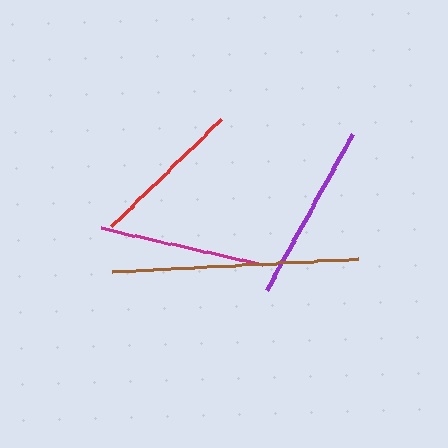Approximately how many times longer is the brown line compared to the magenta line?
The brown line is approximately 1.5 times the length of the magenta line.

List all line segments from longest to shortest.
From longest to shortest: brown, purple, magenta, red.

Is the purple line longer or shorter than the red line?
The purple line is longer than the red line.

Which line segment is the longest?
The brown line is the longest at approximately 246 pixels.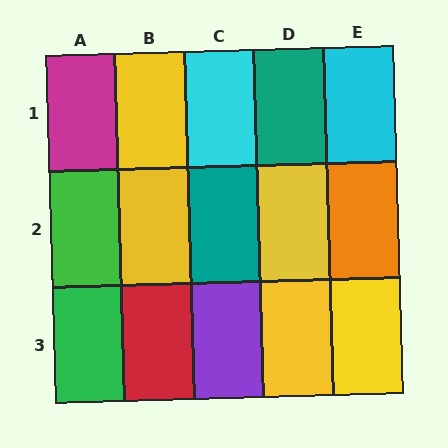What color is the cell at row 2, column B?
Yellow.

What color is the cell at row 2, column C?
Teal.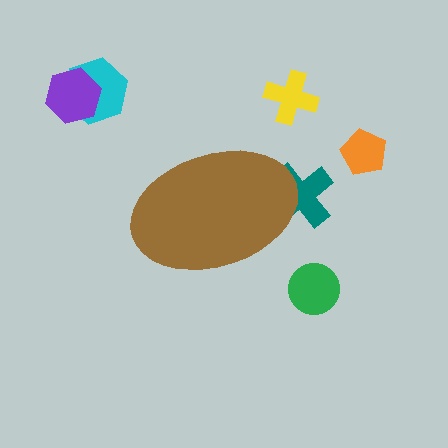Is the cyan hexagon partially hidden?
No, the cyan hexagon is fully visible.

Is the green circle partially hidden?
No, the green circle is fully visible.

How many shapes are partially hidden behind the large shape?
1 shape is partially hidden.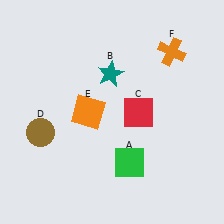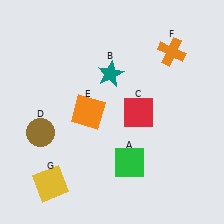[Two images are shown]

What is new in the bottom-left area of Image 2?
A yellow square (G) was added in the bottom-left area of Image 2.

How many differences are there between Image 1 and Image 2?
There is 1 difference between the two images.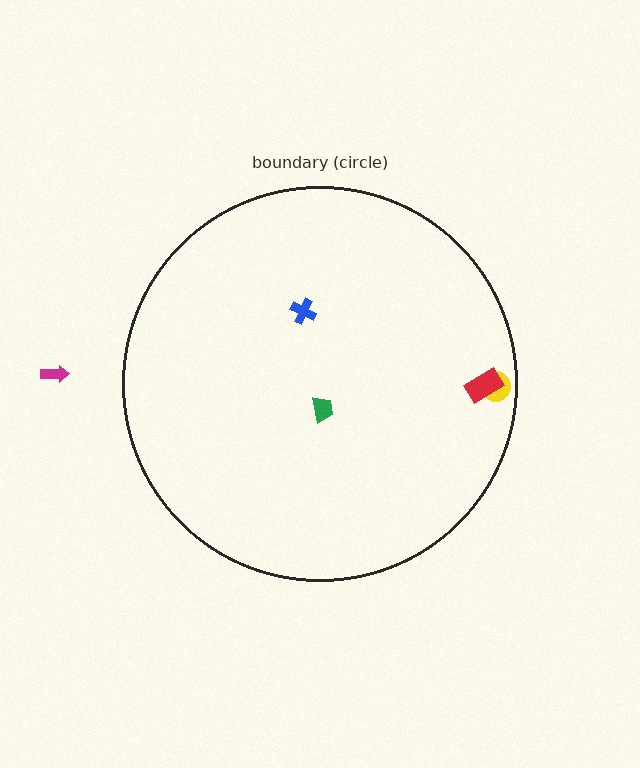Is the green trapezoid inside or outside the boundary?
Inside.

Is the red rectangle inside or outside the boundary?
Inside.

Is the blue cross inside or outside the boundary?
Inside.